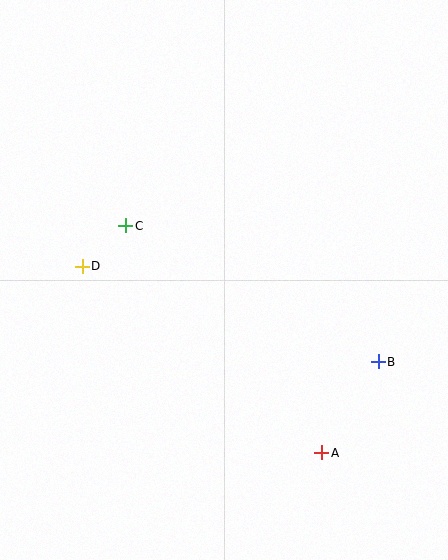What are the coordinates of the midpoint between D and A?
The midpoint between D and A is at (202, 359).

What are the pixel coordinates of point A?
Point A is at (322, 453).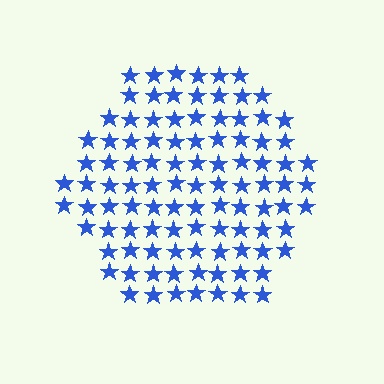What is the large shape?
The large shape is a hexagon.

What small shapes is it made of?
It is made of small stars.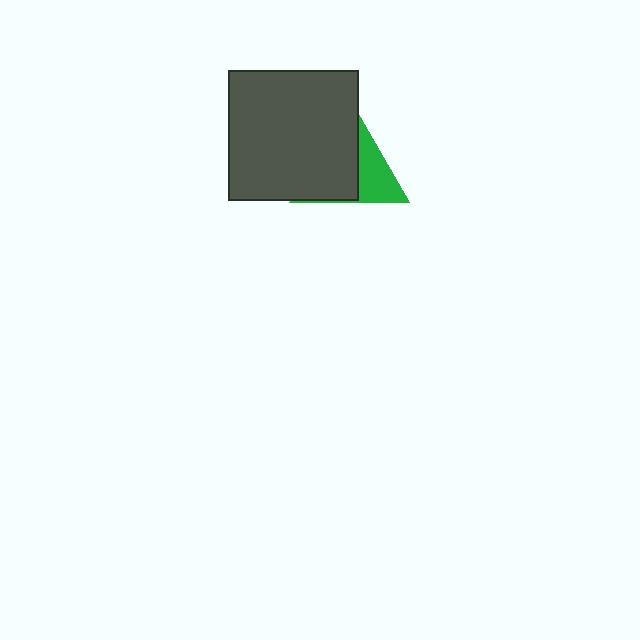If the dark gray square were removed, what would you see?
You would see the complete green triangle.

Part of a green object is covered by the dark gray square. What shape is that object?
It is a triangle.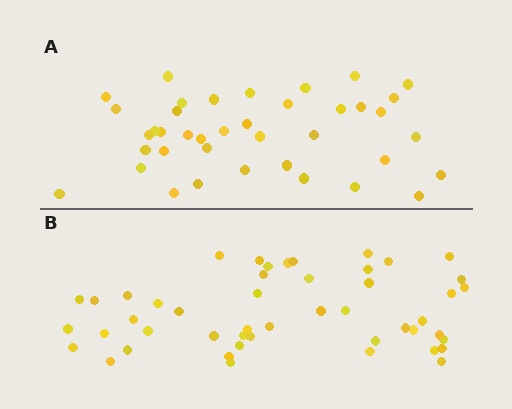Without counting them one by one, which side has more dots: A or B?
Region B (the bottom region) has more dots.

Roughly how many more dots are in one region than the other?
Region B has roughly 8 or so more dots than region A.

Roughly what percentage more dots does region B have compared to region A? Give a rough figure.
About 25% more.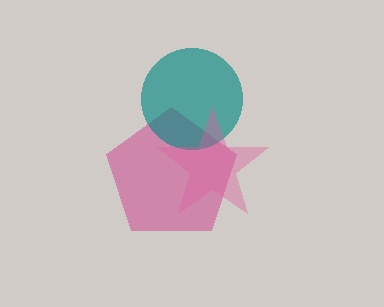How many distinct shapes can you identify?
There are 3 distinct shapes: a magenta pentagon, a teal circle, a pink star.